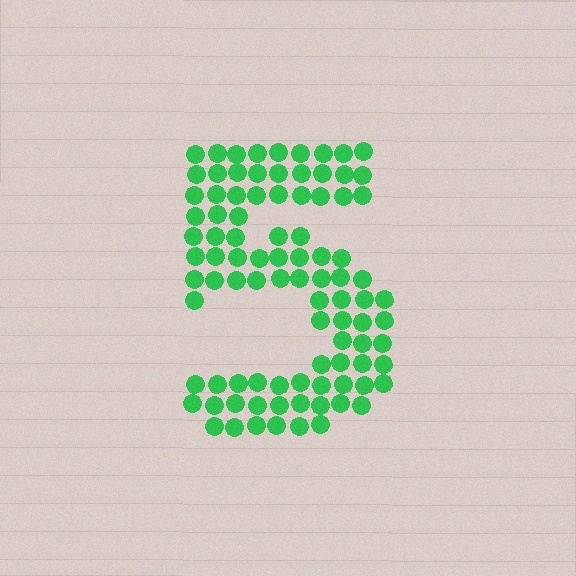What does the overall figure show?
The overall figure shows the digit 5.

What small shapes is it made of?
It is made of small circles.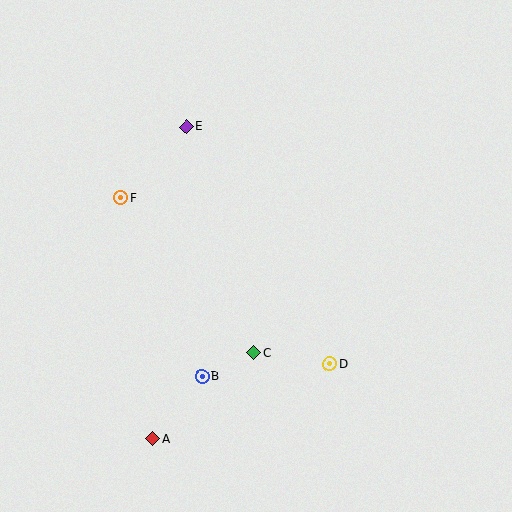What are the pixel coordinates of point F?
Point F is at (120, 198).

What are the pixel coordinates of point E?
Point E is at (186, 127).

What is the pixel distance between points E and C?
The distance between E and C is 236 pixels.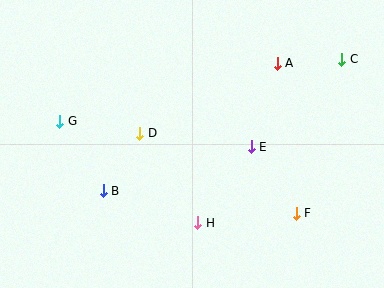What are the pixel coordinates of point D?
Point D is at (140, 133).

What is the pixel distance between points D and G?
The distance between D and G is 81 pixels.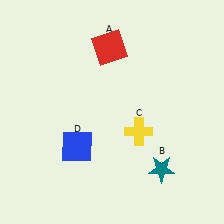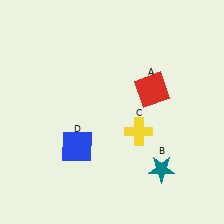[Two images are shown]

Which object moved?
The red square (A) moved right.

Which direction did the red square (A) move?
The red square (A) moved right.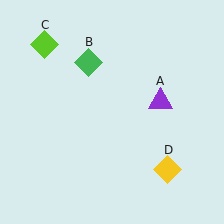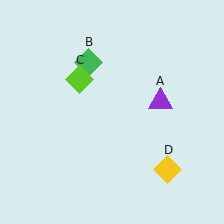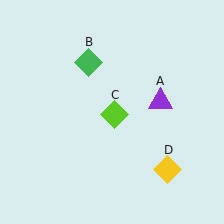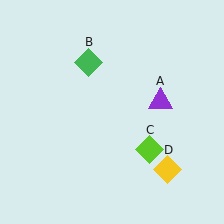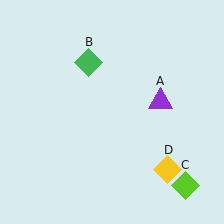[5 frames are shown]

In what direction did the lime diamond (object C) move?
The lime diamond (object C) moved down and to the right.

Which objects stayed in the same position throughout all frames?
Purple triangle (object A) and green diamond (object B) and yellow diamond (object D) remained stationary.